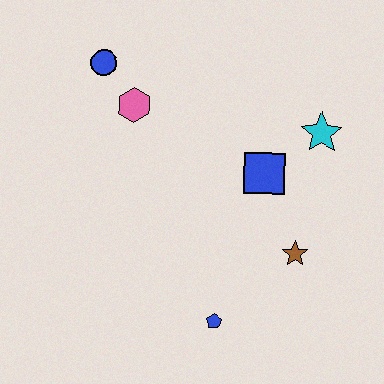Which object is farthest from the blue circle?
The blue pentagon is farthest from the blue circle.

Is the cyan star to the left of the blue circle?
No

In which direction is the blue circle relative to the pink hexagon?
The blue circle is above the pink hexagon.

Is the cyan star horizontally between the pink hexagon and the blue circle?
No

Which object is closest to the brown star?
The blue square is closest to the brown star.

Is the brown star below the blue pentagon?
No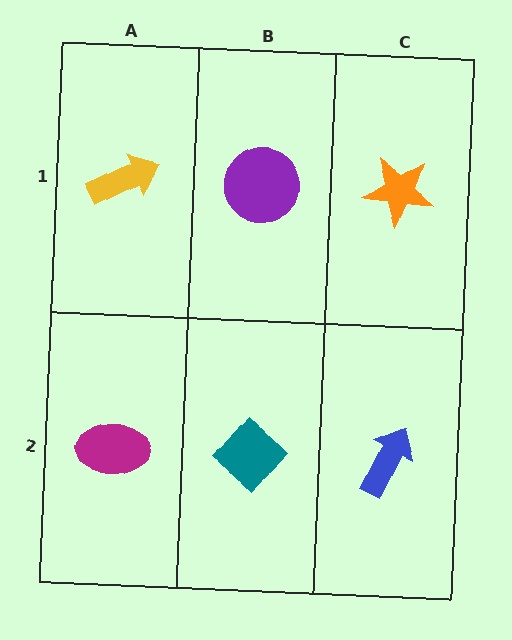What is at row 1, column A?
A yellow arrow.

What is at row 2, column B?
A teal diamond.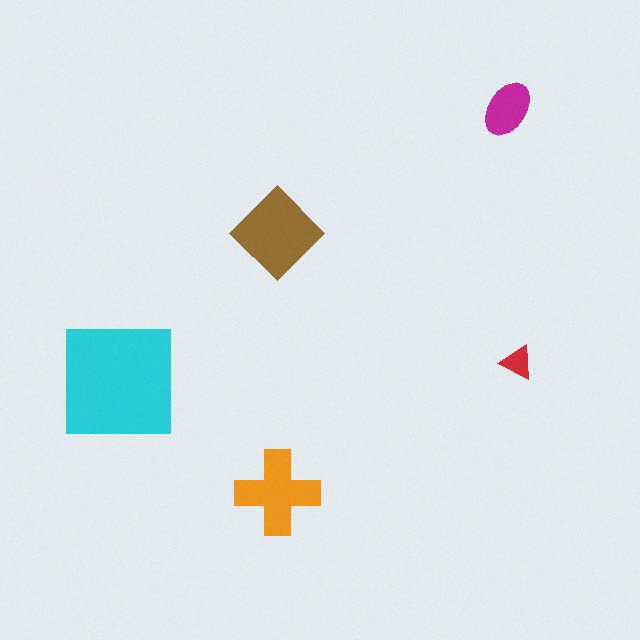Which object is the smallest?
The red triangle.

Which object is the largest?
The cyan square.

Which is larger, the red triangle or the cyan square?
The cyan square.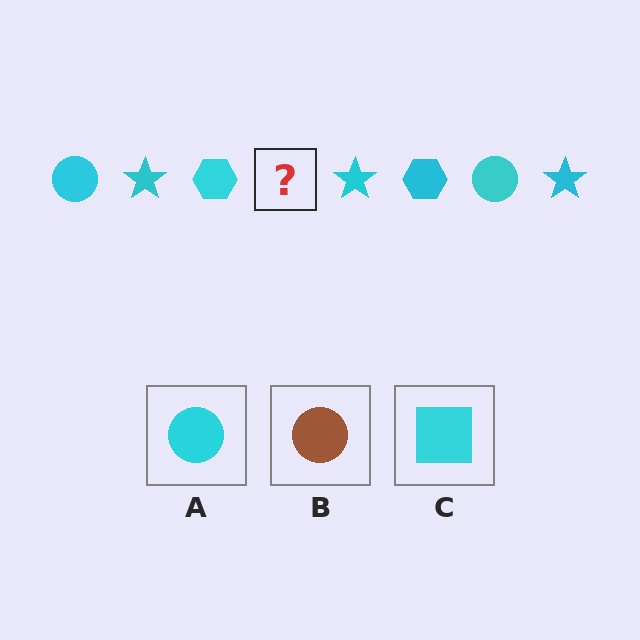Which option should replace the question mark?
Option A.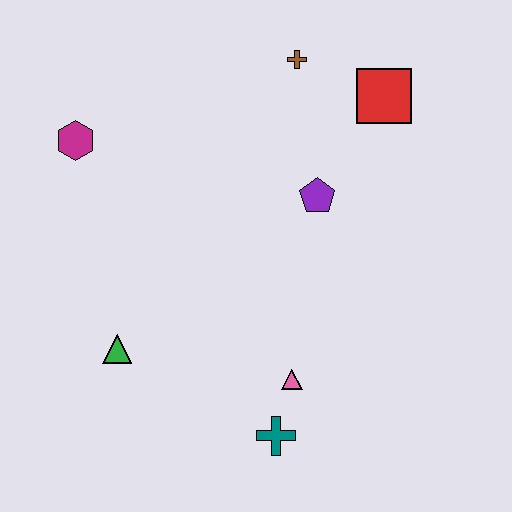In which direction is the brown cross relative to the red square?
The brown cross is to the left of the red square.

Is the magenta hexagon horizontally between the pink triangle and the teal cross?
No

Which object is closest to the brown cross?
The red square is closest to the brown cross.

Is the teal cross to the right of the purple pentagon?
No